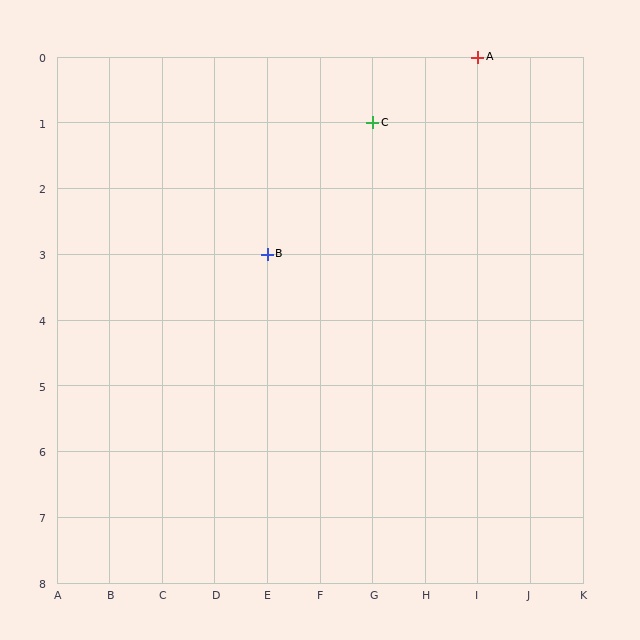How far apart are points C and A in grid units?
Points C and A are 2 columns and 1 row apart (about 2.2 grid units diagonally).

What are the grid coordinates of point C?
Point C is at grid coordinates (G, 1).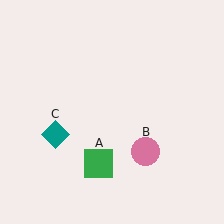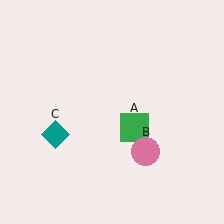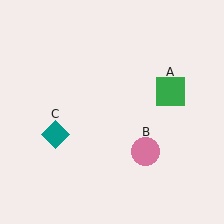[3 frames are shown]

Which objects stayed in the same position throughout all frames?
Pink circle (object B) and teal diamond (object C) remained stationary.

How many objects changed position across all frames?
1 object changed position: green square (object A).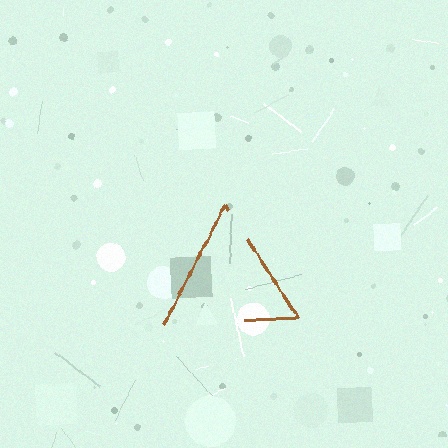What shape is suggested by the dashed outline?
The dashed outline suggests a triangle.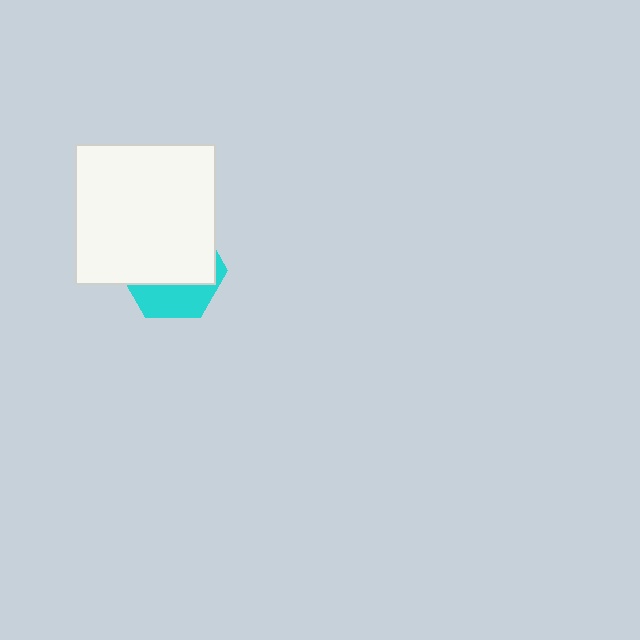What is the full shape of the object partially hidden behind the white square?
The partially hidden object is a cyan hexagon.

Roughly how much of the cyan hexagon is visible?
A small part of it is visible (roughly 33%).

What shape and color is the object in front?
The object in front is a white square.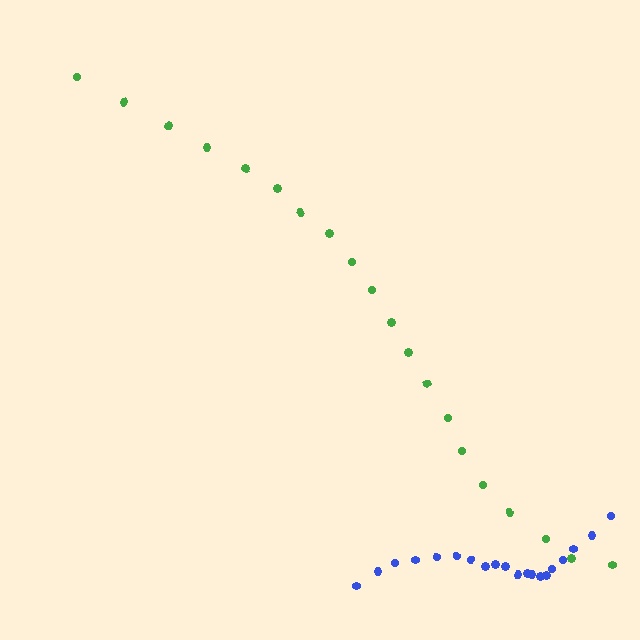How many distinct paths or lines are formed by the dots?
There are 2 distinct paths.